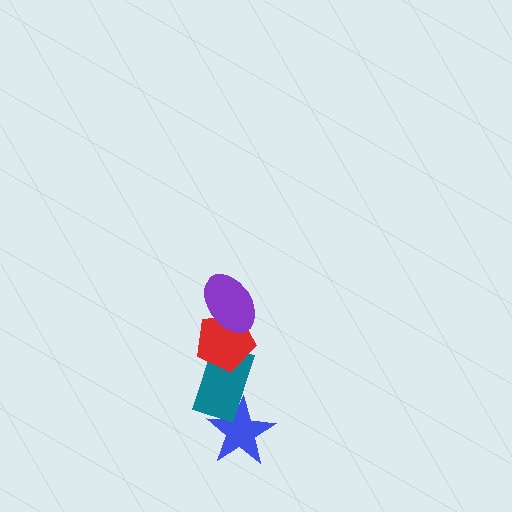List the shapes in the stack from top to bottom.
From top to bottom: the purple ellipse, the red pentagon, the teal rectangle, the blue star.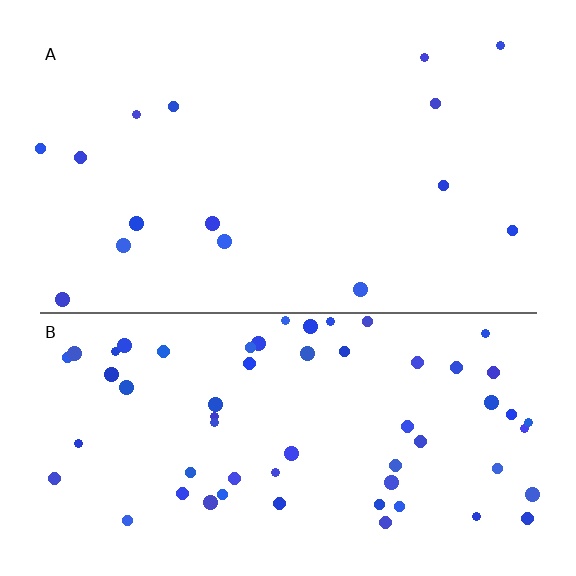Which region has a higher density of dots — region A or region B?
B (the bottom).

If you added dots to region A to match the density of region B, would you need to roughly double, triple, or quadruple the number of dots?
Approximately quadruple.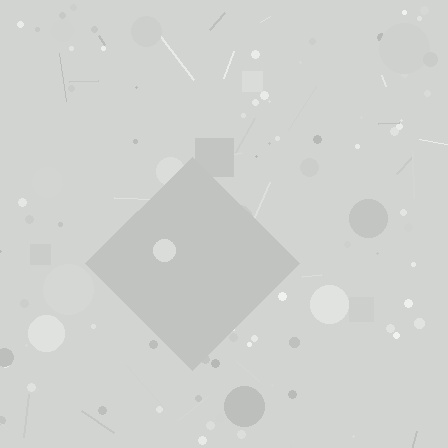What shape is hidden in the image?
A diamond is hidden in the image.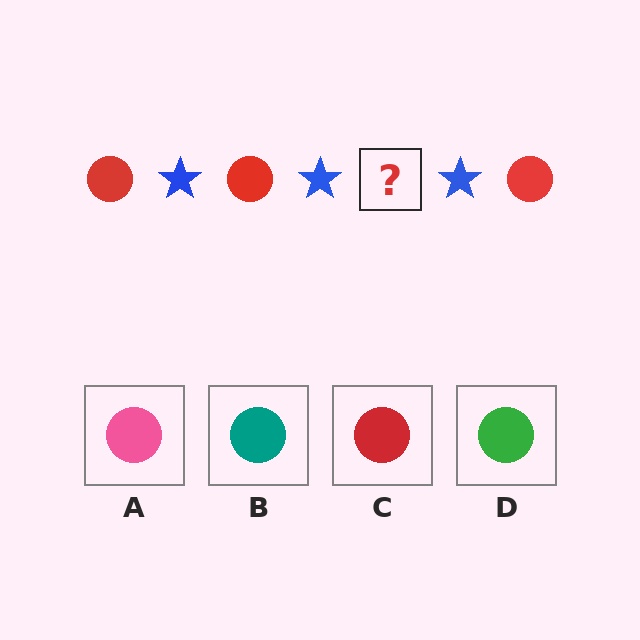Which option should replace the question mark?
Option C.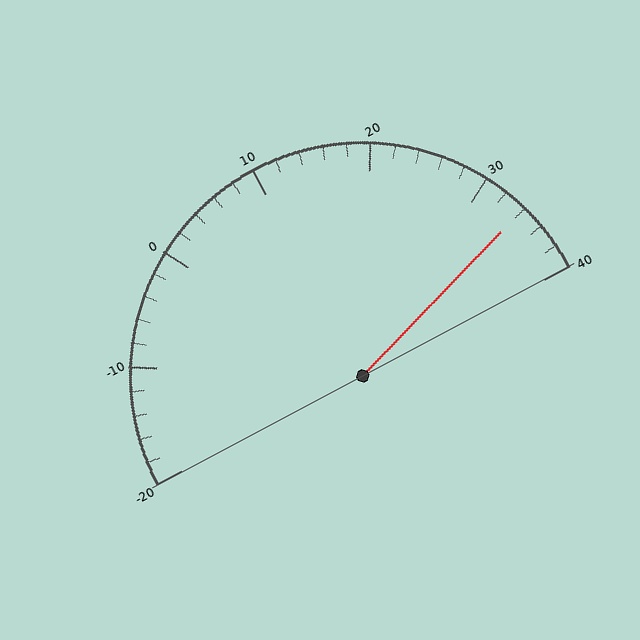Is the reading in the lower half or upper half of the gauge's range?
The reading is in the upper half of the range (-20 to 40).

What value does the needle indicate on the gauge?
The needle indicates approximately 34.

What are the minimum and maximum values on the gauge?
The gauge ranges from -20 to 40.